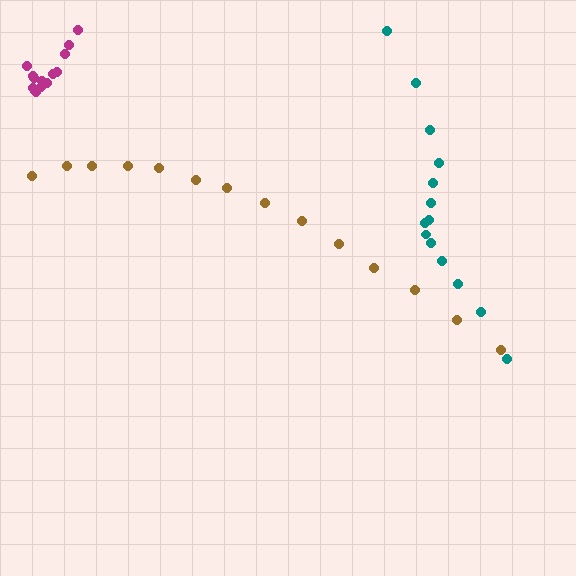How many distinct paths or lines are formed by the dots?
There are 3 distinct paths.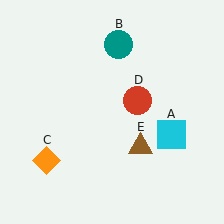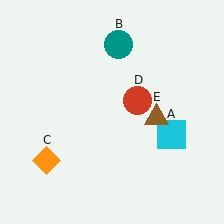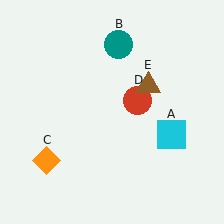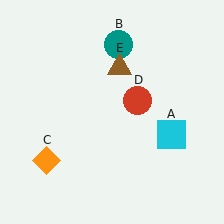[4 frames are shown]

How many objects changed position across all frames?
1 object changed position: brown triangle (object E).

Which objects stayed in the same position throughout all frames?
Cyan square (object A) and teal circle (object B) and orange diamond (object C) and red circle (object D) remained stationary.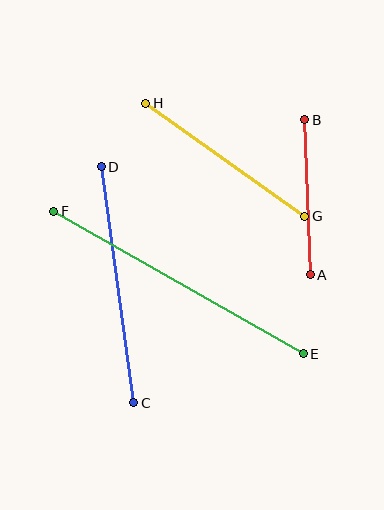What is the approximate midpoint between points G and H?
The midpoint is at approximately (225, 160) pixels.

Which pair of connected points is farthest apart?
Points E and F are farthest apart.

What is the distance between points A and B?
The distance is approximately 156 pixels.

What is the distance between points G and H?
The distance is approximately 195 pixels.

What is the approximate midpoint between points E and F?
The midpoint is at approximately (179, 283) pixels.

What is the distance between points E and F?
The distance is approximately 288 pixels.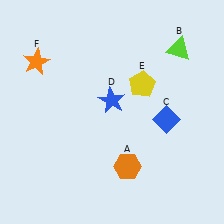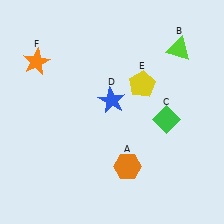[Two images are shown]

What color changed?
The diamond (C) changed from blue in Image 1 to green in Image 2.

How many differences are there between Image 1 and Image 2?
There is 1 difference between the two images.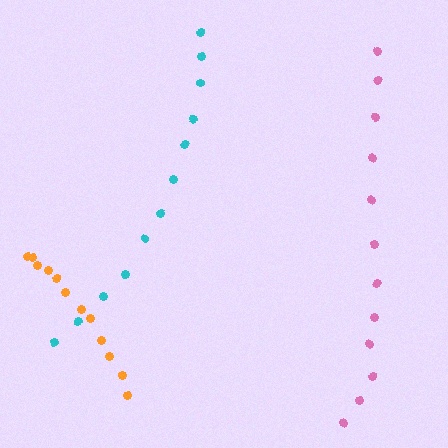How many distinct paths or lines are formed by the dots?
There are 3 distinct paths.